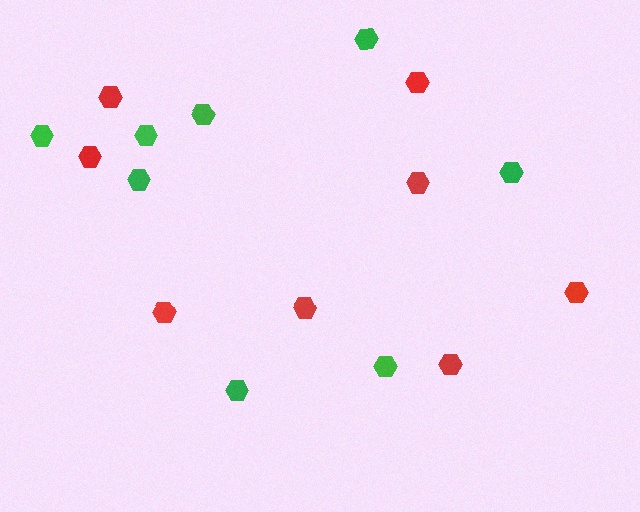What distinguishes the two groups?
There are 2 groups: one group of red hexagons (8) and one group of green hexagons (8).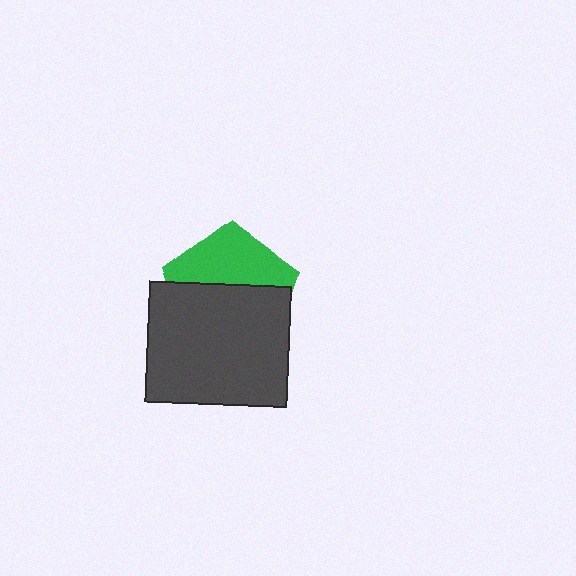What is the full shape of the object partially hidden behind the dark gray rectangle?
The partially hidden object is a green pentagon.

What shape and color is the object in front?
The object in front is a dark gray rectangle.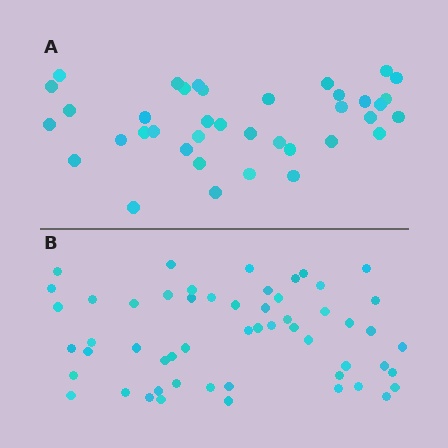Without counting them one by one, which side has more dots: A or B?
Region B (the bottom region) has more dots.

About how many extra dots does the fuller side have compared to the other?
Region B has approximately 15 more dots than region A.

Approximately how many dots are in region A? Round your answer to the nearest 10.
About 40 dots. (The exact count is 38, which rounds to 40.)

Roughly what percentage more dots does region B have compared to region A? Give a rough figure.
About 45% more.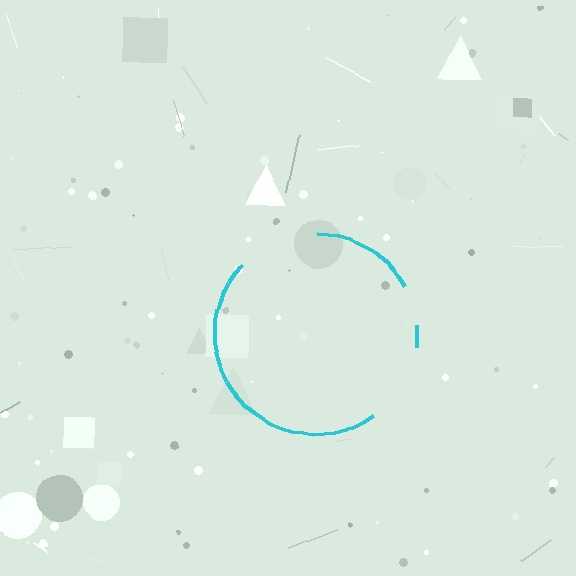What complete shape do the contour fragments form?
The contour fragments form a circle.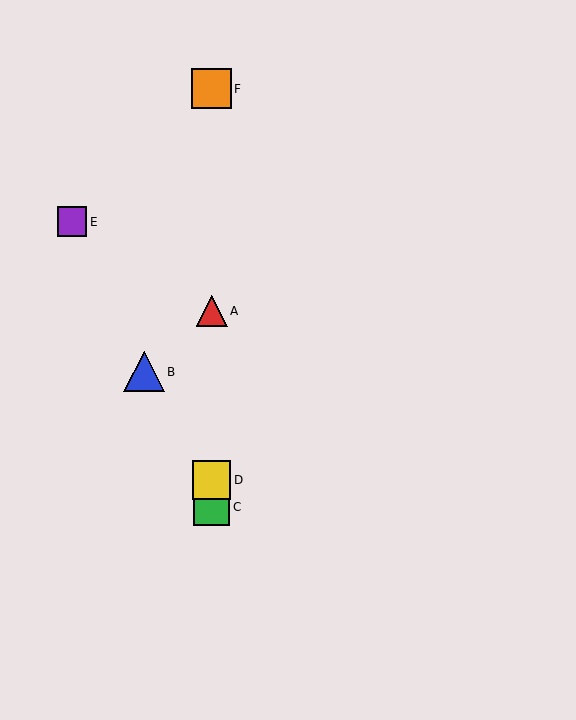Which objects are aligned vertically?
Objects A, C, D, F are aligned vertically.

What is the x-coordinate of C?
Object C is at x≈212.